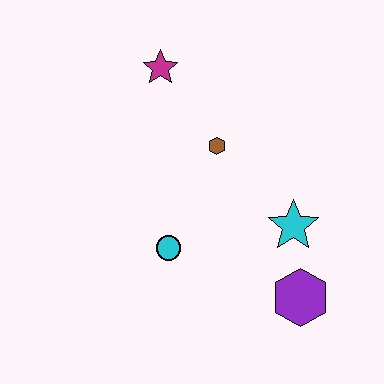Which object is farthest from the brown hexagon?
The purple hexagon is farthest from the brown hexagon.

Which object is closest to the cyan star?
The purple hexagon is closest to the cyan star.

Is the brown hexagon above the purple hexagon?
Yes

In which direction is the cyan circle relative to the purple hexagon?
The cyan circle is to the left of the purple hexagon.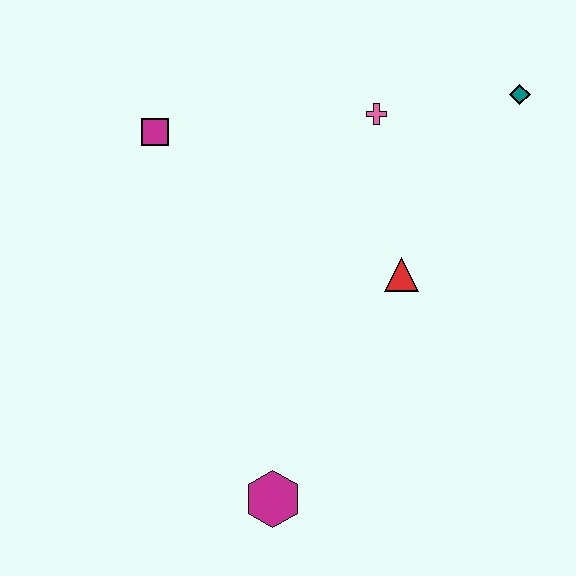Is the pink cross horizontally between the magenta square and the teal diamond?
Yes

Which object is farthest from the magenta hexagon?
The teal diamond is farthest from the magenta hexagon.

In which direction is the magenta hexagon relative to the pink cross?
The magenta hexagon is below the pink cross.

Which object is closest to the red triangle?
The pink cross is closest to the red triangle.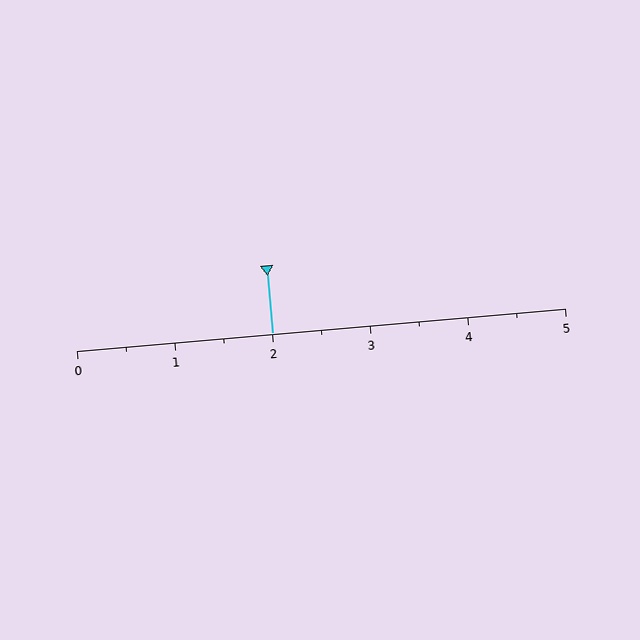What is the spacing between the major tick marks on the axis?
The major ticks are spaced 1 apart.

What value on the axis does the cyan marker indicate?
The marker indicates approximately 2.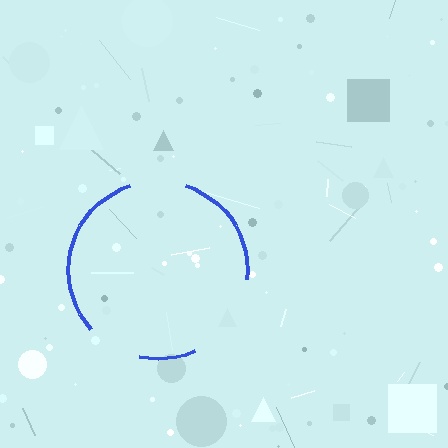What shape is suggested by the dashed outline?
The dashed outline suggests a circle.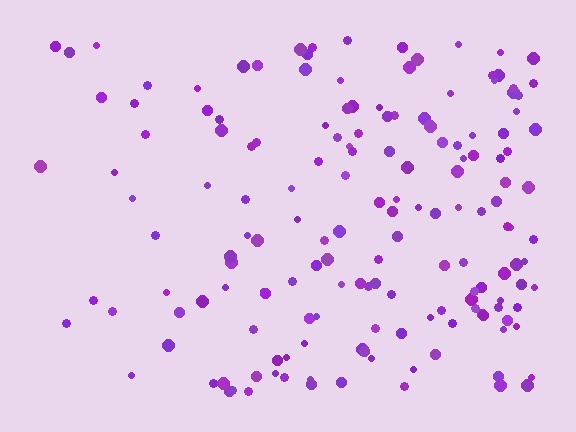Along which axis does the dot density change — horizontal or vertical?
Horizontal.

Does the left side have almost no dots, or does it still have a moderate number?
Still a moderate number, just noticeably fewer than the right.